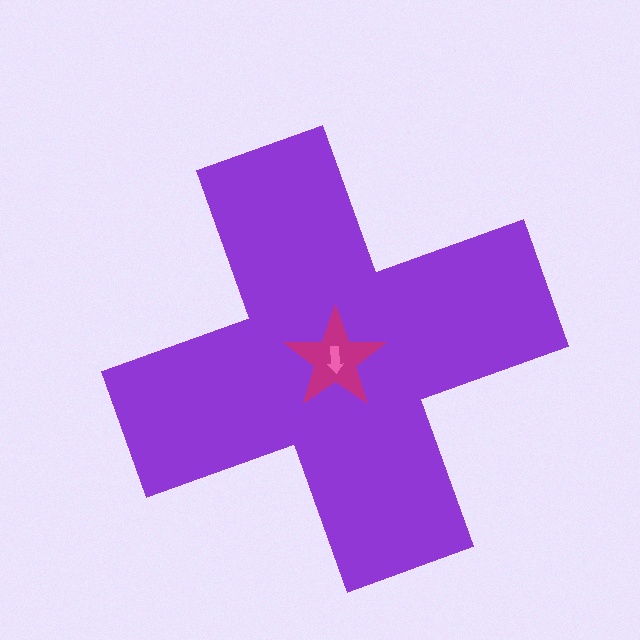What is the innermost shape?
The pink arrow.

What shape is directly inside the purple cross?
The magenta star.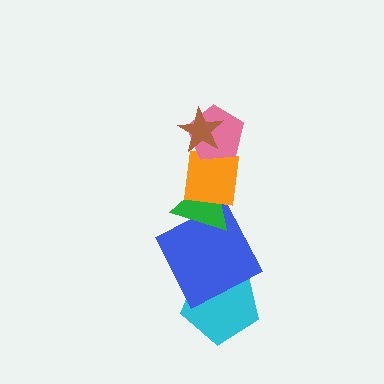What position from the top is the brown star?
The brown star is 1st from the top.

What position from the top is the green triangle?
The green triangle is 4th from the top.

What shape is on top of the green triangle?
The orange square is on top of the green triangle.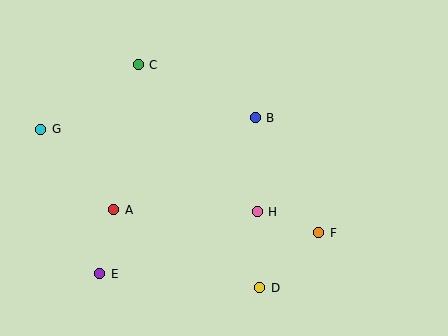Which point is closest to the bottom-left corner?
Point E is closest to the bottom-left corner.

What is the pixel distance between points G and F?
The distance between G and F is 297 pixels.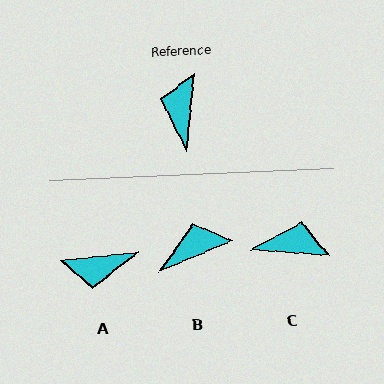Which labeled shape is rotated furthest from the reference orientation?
A, about 102 degrees away.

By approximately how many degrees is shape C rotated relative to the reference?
Approximately 88 degrees clockwise.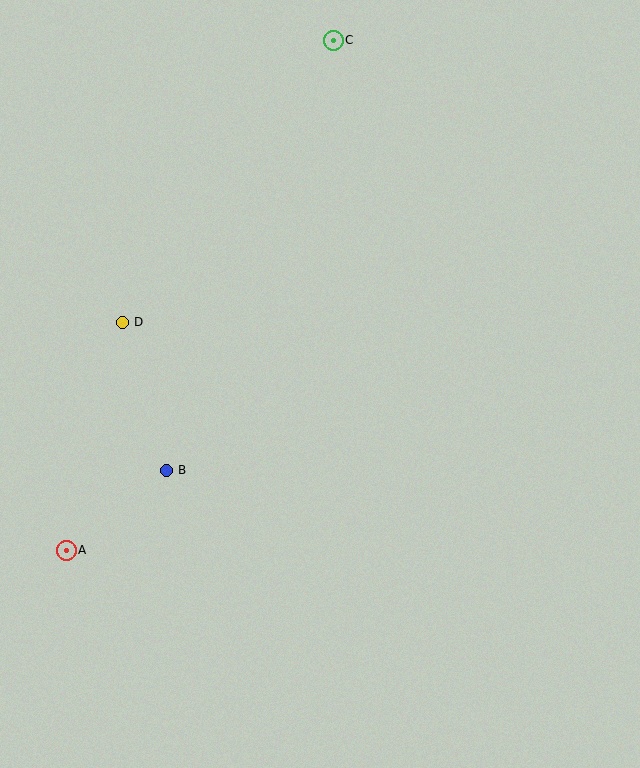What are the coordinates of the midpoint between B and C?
The midpoint between B and C is at (250, 255).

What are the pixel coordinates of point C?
Point C is at (333, 40).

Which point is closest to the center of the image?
Point B at (166, 470) is closest to the center.